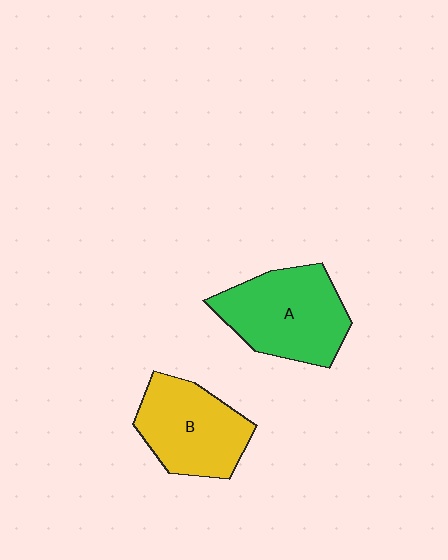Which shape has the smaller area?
Shape B (yellow).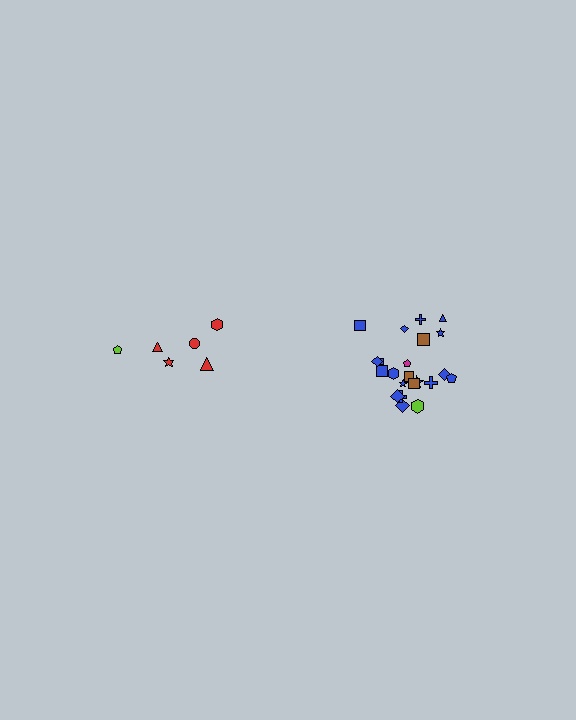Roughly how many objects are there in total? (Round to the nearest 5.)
Roughly 30 objects in total.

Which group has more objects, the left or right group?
The right group.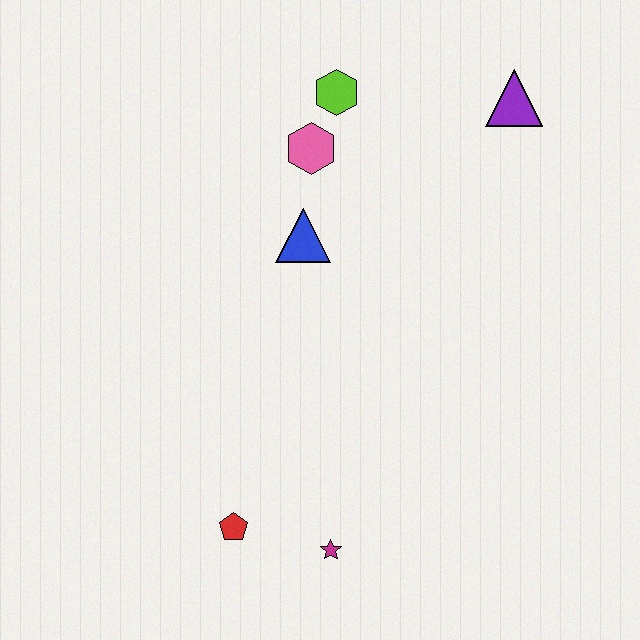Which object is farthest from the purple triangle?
The red pentagon is farthest from the purple triangle.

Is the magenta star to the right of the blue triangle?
Yes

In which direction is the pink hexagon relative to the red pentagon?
The pink hexagon is above the red pentagon.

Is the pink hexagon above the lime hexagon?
No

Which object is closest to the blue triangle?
The pink hexagon is closest to the blue triangle.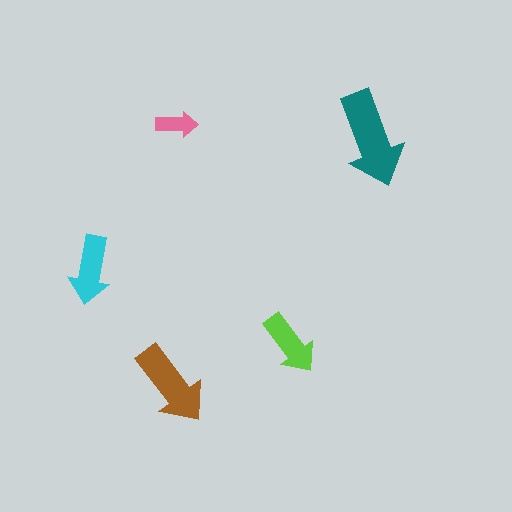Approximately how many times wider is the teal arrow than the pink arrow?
About 2.5 times wider.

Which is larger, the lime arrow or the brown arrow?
The brown one.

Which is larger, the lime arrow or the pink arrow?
The lime one.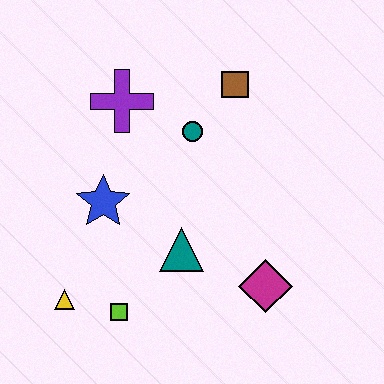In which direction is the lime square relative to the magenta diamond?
The lime square is to the left of the magenta diamond.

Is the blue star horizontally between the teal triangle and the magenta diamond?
No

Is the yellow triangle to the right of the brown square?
No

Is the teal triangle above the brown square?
No